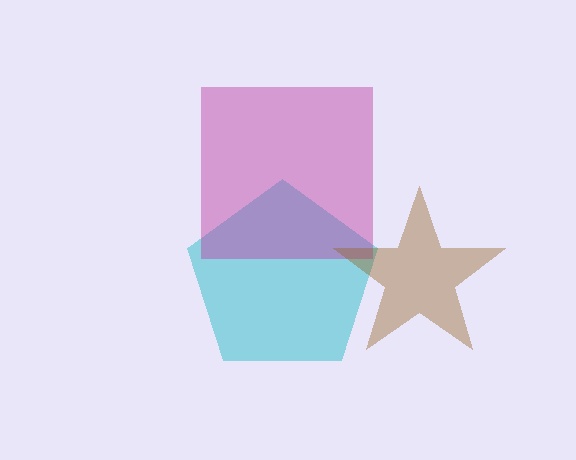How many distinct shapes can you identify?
There are 3 distinct shapes: a cyan pentagon, a magenta square, a brown star.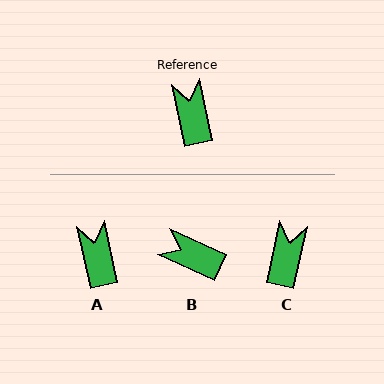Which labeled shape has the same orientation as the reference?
A.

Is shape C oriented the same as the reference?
No, it is off by about 25 degrees.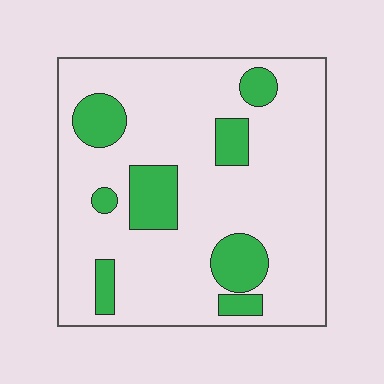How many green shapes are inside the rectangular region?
8.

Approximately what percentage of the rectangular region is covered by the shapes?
Approximately 20%.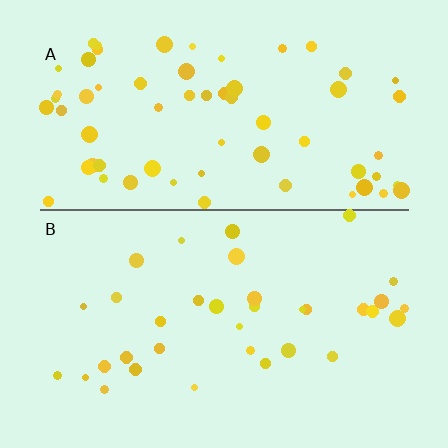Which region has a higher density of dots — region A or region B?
A (the top).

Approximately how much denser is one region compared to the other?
Approximately 1.9× — region A over region B.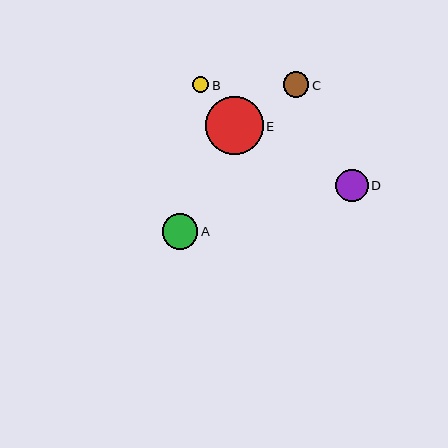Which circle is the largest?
Circle E is the largest with a size of approximately 58 pixels.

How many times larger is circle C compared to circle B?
Circle C is approximately 1.5 times the size of circle B.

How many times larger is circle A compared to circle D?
Circle A is approximately 1.1 times the size of circle D.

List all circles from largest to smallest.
From largest to smallest: E, A, D, C, B.